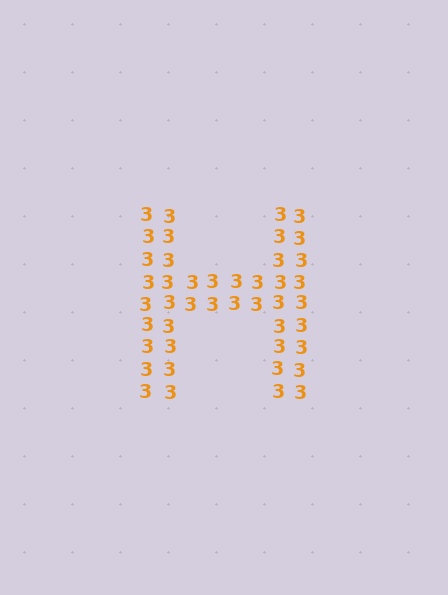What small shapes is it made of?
It is made of small digit 3's.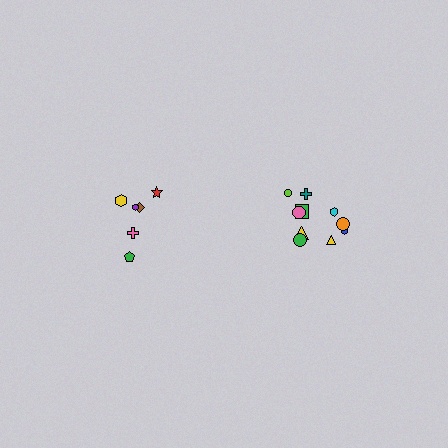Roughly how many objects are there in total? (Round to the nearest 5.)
Roughly 15 objects in total.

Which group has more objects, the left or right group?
The right group.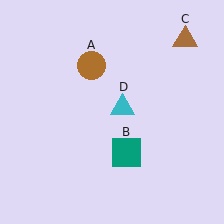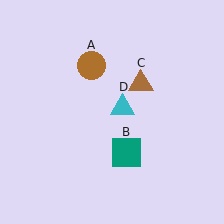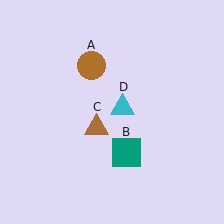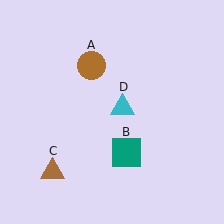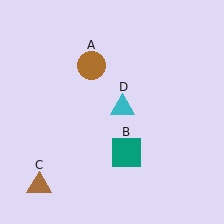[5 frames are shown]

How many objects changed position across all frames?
1 object changed position: brown triangle (object C).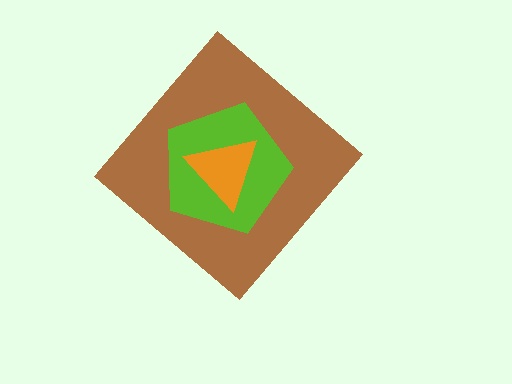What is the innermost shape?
The orange triangle.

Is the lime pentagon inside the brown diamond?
Yes.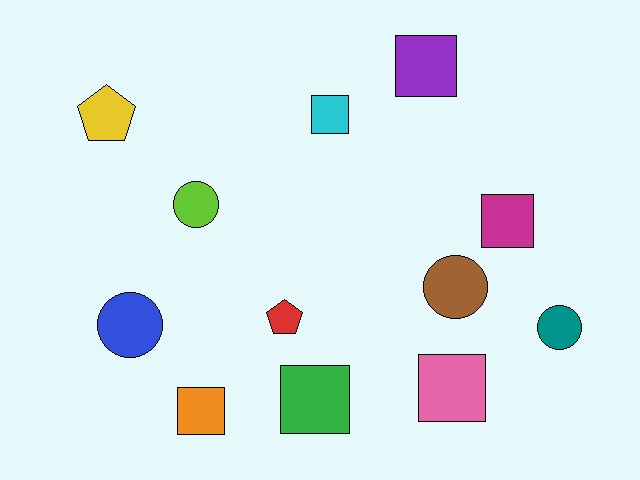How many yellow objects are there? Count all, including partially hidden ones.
There is 1 yellow object.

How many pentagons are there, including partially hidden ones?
There are 2 pentagons.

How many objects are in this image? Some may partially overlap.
There are 12 objects.